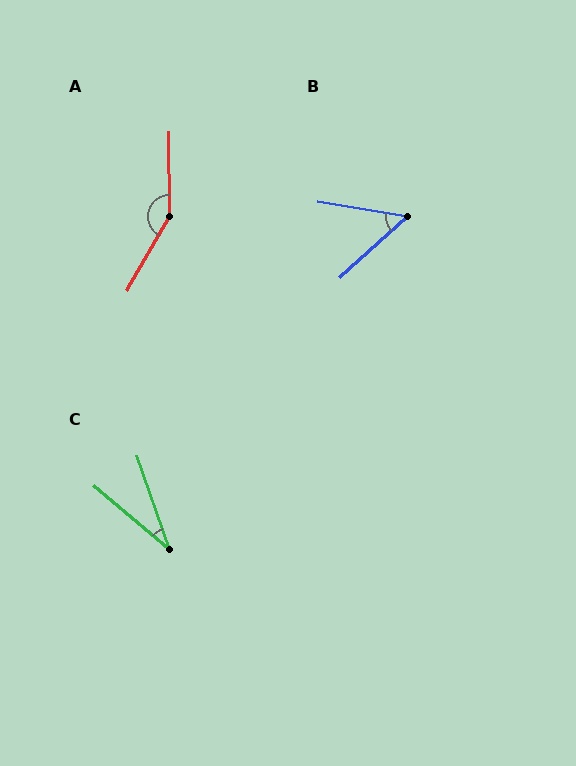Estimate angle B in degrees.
Approximately 52 degrees.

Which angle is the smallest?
C, at approximately 31 degrees.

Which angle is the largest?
A, at approximately 150 degrees.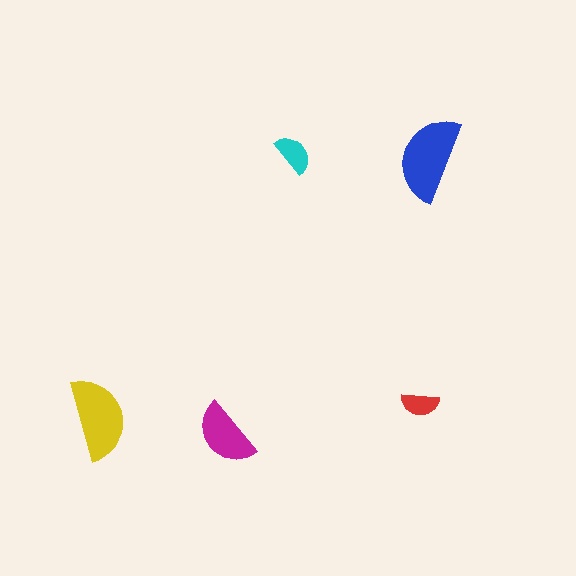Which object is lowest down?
The magenta semicircle is bottommost.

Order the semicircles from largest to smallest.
the blue one, the yellow one, the magenta one, the cyan one, the red one.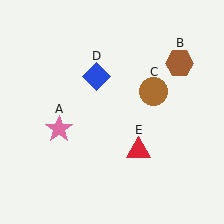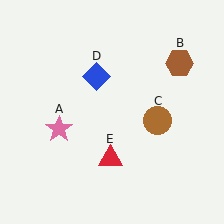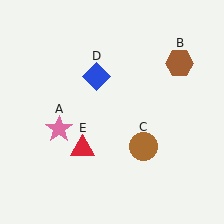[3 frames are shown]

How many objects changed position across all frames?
2 objects changed position: brown circle (object C), red triangle (object E).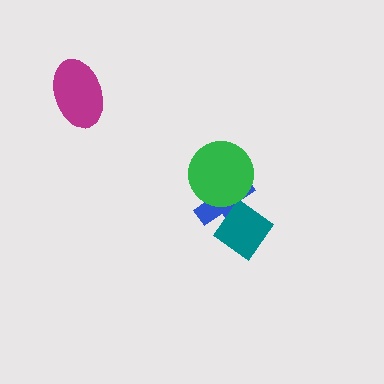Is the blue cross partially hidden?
Yes, it is partially covered by another shape.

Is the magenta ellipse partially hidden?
No, no other shape covers it.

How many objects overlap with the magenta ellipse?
0 objects overlap with the magenta ellipse.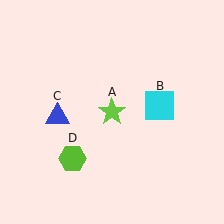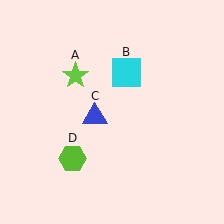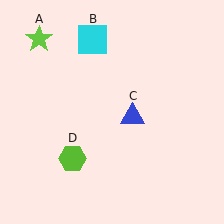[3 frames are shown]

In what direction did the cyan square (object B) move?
The cyan square (object B) moved up and to the left.